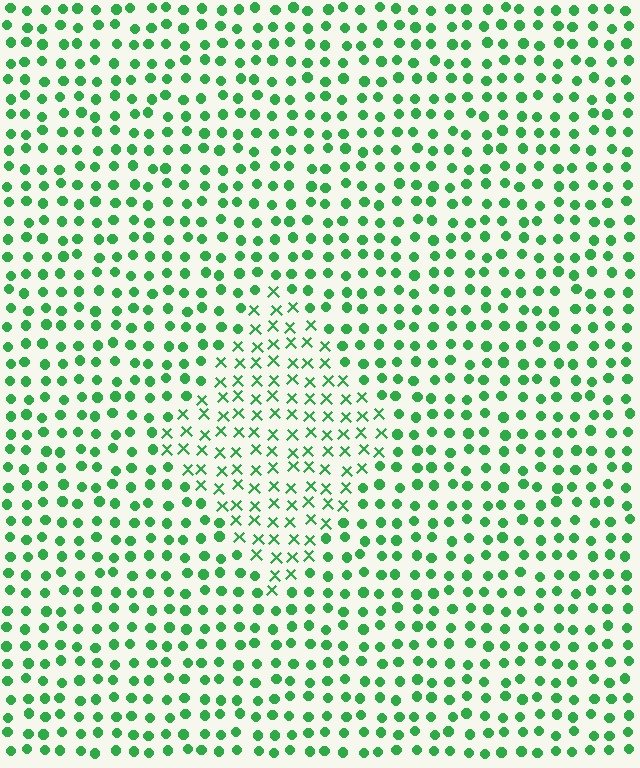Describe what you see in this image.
The image is filled with small green elements arranged in a uniform grid. A diamond-shaped region contains X marks, while the surrounding area contains circles. The boundary is defined purely by the change in element shape.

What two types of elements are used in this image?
The image uses X marks inside the diamond region and circles outside it.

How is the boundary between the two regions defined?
The boundary is defined by a change in element shape: X marks inside vs. circles outside. All elements share the same color and spacing.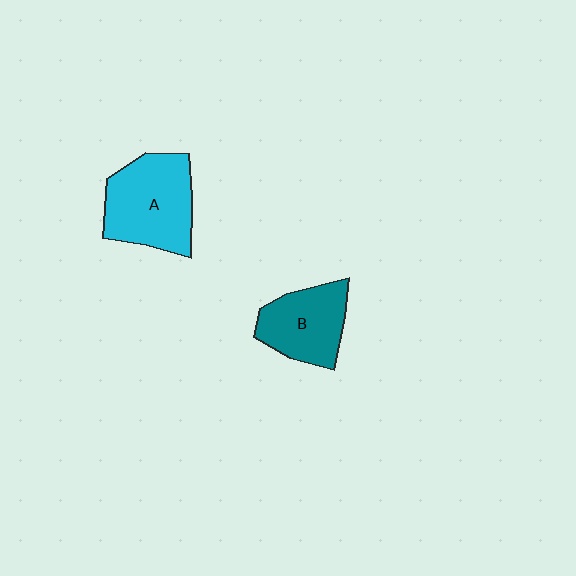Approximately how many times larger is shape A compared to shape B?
Approximately 1.3 times.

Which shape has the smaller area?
Shape B (teal).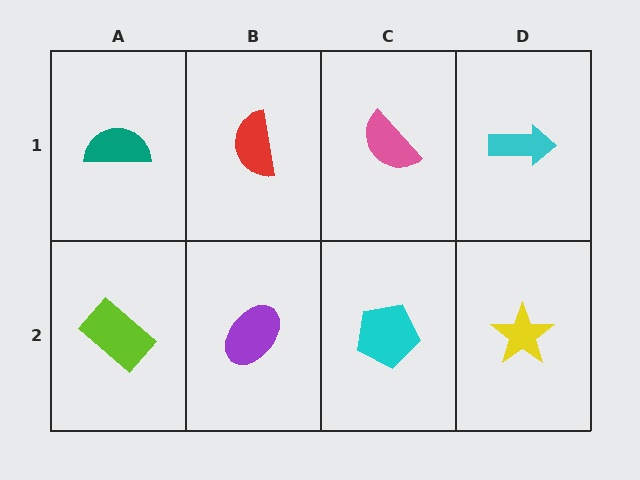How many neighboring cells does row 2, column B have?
3.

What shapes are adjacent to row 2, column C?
A pink semicircle (row 1, column C), a purple ellipse (row 2, column B), a yellow star (row 2, column D).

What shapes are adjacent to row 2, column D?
A cyan arrow (row 1, column D), a cyan pentagon (row 2, column C).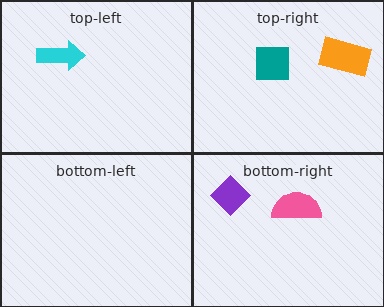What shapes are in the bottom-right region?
The purple diamond, the pink semicircle.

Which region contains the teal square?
The top-right region.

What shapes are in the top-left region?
The cyan arrow.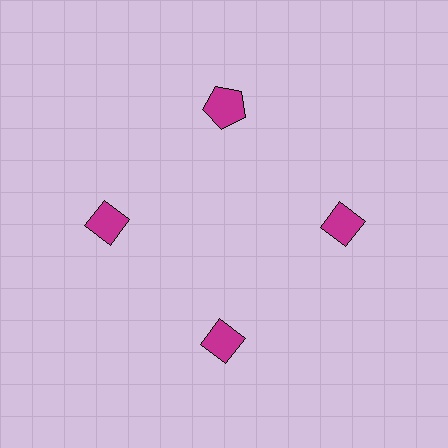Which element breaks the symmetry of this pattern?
The magenta pentagon at roughly the 12 o'clock position breaks the symmetry. All other shapes are magenta diamonds.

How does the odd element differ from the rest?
It has a different shape: pentagon instead of diamond.